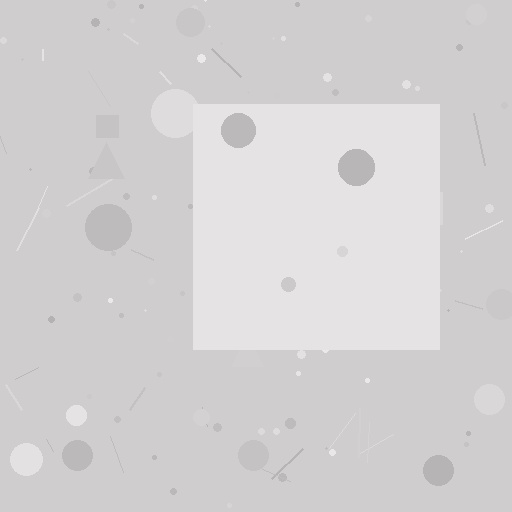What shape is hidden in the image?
A square is hidden in the image.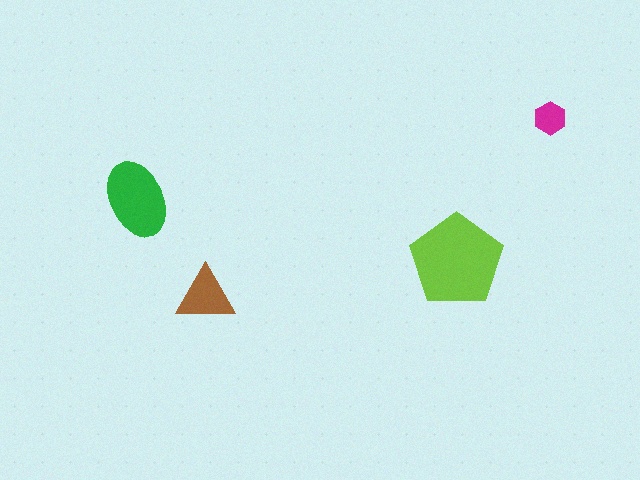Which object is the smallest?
The magenta hexagon.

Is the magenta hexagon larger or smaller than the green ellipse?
Smaller.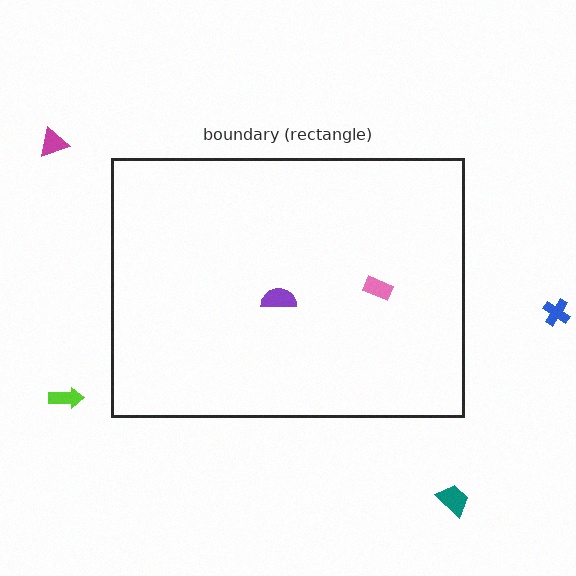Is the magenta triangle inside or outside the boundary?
Outside.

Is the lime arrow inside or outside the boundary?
Outside.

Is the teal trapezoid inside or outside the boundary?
Outside.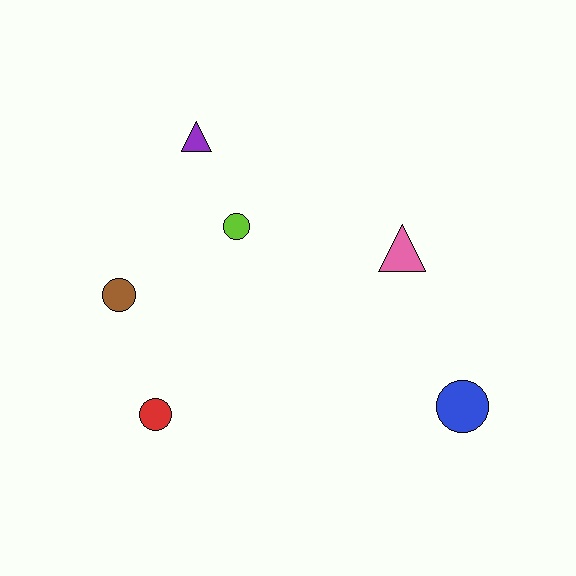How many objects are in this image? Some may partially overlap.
There are 6 objects.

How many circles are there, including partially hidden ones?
There are 4 circles.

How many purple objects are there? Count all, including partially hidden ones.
There is 1 purple object.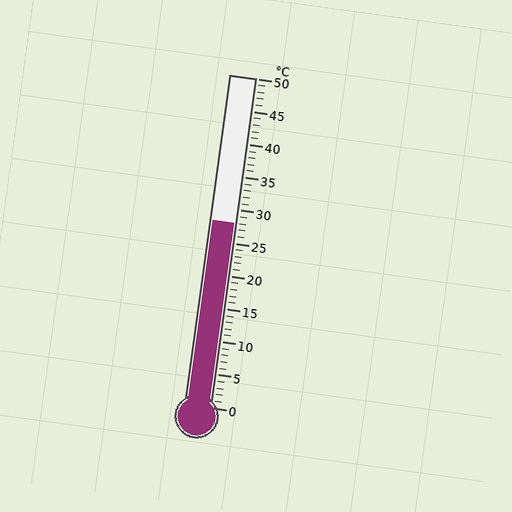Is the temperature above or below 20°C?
The temperature is above 20°C.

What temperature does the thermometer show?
The thermometer shows approximately 28°C.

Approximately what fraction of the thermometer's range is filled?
The thermometer is filled to approximately 55% of its range.